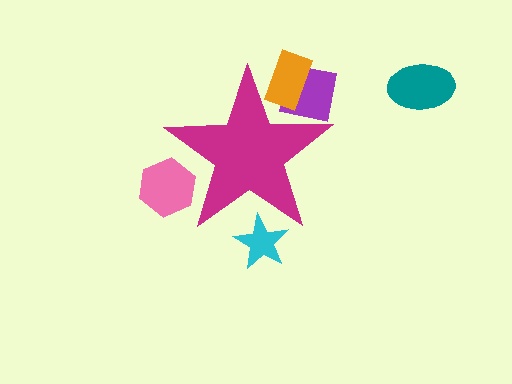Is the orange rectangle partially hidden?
Yes, the orange rectangle is partially hidden behind the magenta star.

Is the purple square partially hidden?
Yes, the purple square is partially hidden behind the magenta star.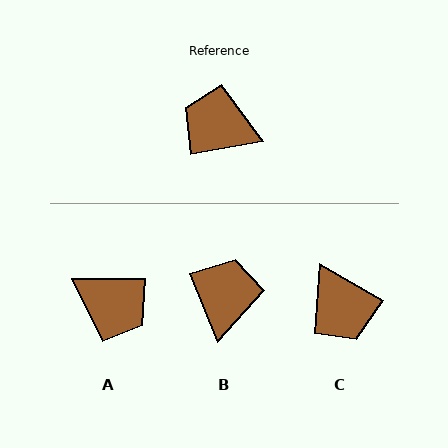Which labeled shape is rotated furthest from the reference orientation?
A, about 169 degrees away.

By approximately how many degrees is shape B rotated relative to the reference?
Approximately 79 degrees clockwise.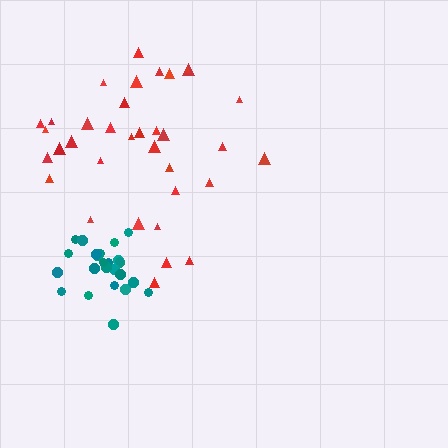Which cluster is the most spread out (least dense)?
Red.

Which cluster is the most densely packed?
Teal.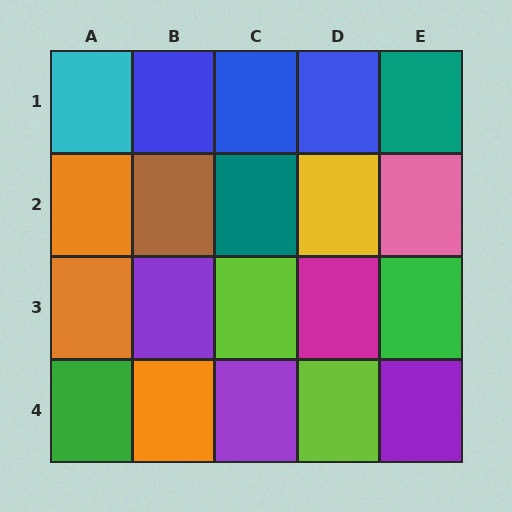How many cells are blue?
3 cells are blue.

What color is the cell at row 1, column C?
Blue.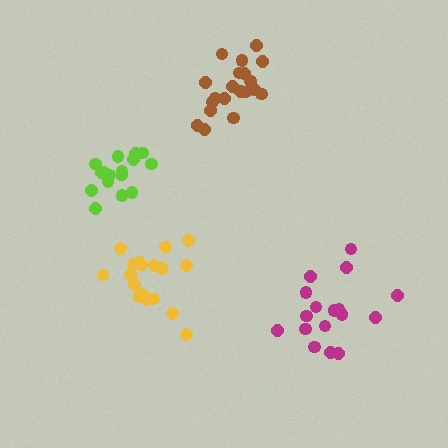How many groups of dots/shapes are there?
There are 4 groups.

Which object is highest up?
The brown cluster is topmost.